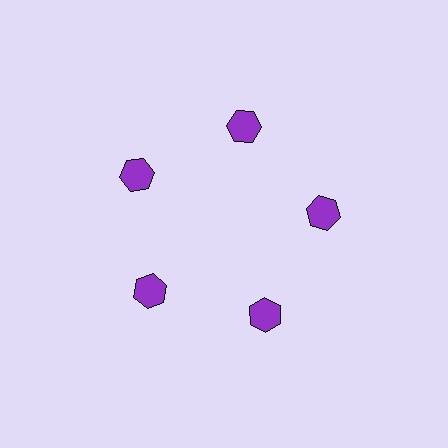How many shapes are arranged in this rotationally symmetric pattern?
There are 5 shapes, arranged in 5 groups of 1.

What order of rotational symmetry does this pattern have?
This pattern has 5-fold rotational symmetry.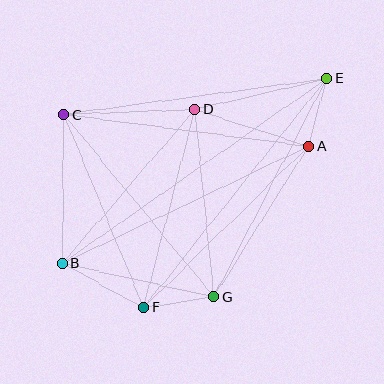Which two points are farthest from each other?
Points B and E are farthest from each other.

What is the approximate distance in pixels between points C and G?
The distance between C and G is approximately 236 pixels.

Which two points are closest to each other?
Points A and E are closest to each other.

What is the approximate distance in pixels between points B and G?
The distance between B and G is approximately 155 pixels.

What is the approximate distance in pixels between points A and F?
The distance between A and F is approximately 231 pixels.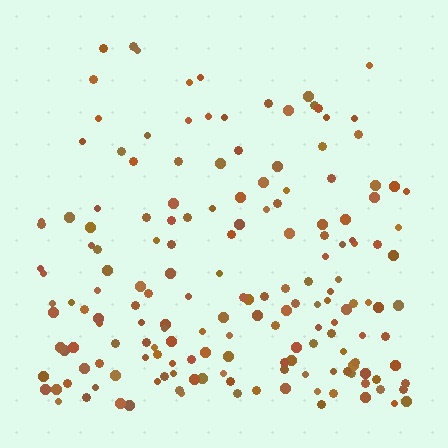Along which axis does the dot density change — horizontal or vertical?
Vertical.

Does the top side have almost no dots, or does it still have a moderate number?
Still a moderate number, just noticeably fewer than the bottom.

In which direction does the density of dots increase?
From top to bottom, with the bottom side densest.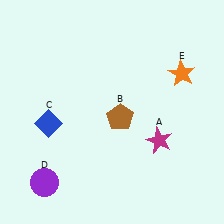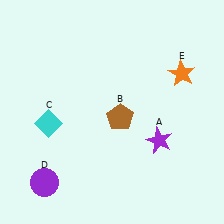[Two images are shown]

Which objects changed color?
A changed from magenta to purple. C changed from blue to cyan.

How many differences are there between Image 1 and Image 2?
There are 2 differences between the two images.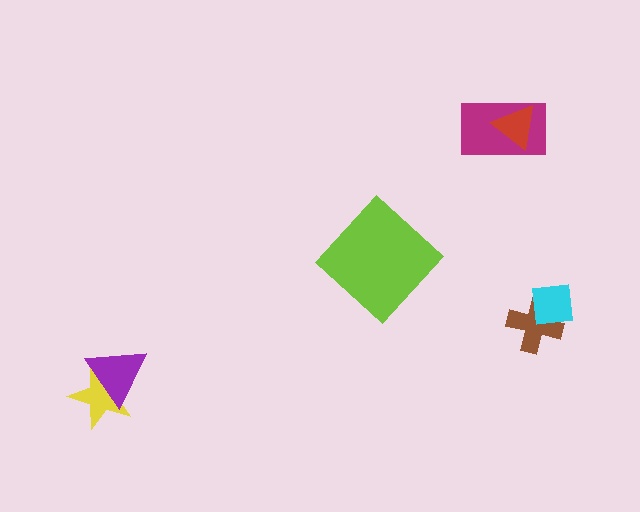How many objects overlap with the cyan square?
1 object overlaps with the cyan square.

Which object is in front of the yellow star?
The purple triangle is in front of the yellow star.